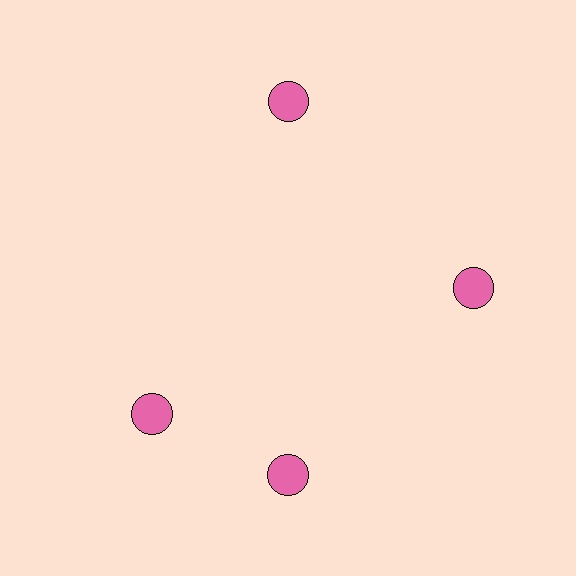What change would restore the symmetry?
The symmetry would be restored by rotating it back into even spacing with its neighbors so that all 4 circles sit at equal angles and equal distance from the center.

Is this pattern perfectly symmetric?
No. The 4 pink circles are arranged in a ring, but one element near the 9 o'clock position is rotated out of alignment along the ring, breaking the 4-fold rotational symmetry.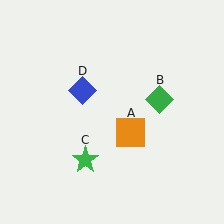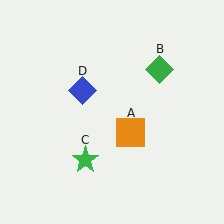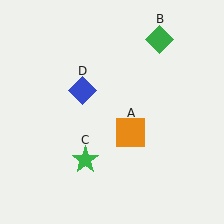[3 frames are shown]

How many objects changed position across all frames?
1 object changed position: green diamond (object B).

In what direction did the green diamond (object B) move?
The green diamond (object B) moved up.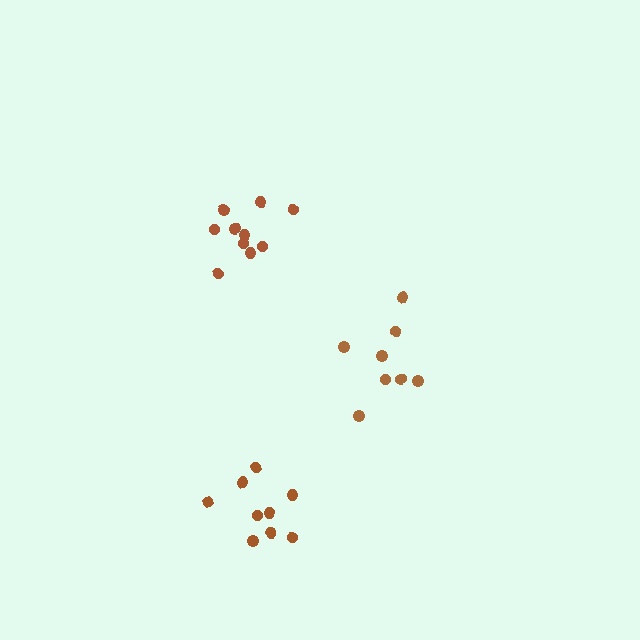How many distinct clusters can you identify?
There are 3 distinct clusters.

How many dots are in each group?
Group 1: 8 dots, Group 2: 10 dots, Group 3: 9 dots (27 total).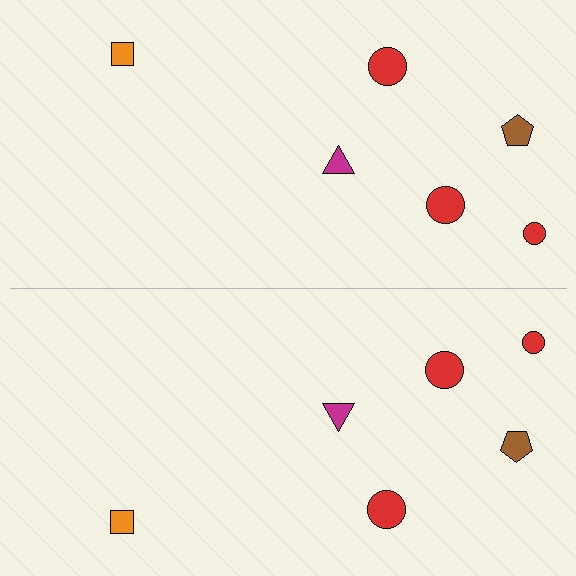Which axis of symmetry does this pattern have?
The pattern has a horizontal axis of symmetry running through the center of the image.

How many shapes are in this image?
There are 12 shapes in this image.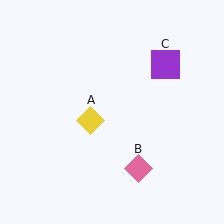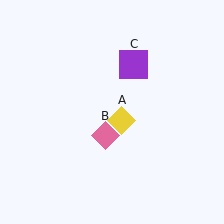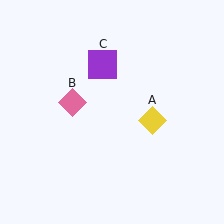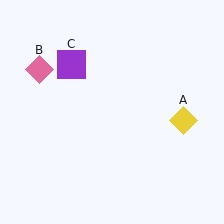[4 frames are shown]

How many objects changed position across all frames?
3 objects changed position: yellow diamond (object A), pink diamond (object B), purple square (object C).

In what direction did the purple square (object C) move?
The purple square (object C) moved left.